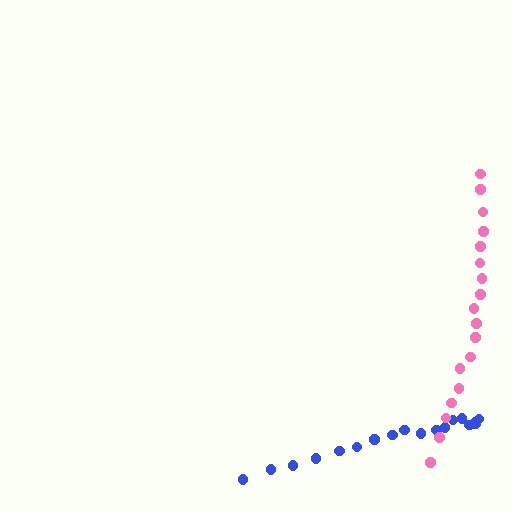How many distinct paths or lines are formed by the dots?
There are 2 distinct paths.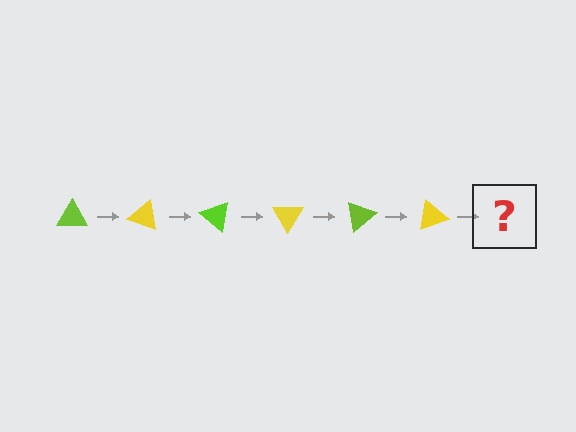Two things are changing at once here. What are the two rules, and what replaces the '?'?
The two rules are that it rotates 20 degrees each step and the color cycles through lime and yellow. The '?' should be a lime triangle, rotated 120 degrees from the start.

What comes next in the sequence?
The next element should be a lime triangle, rotated 120 degrees from the start.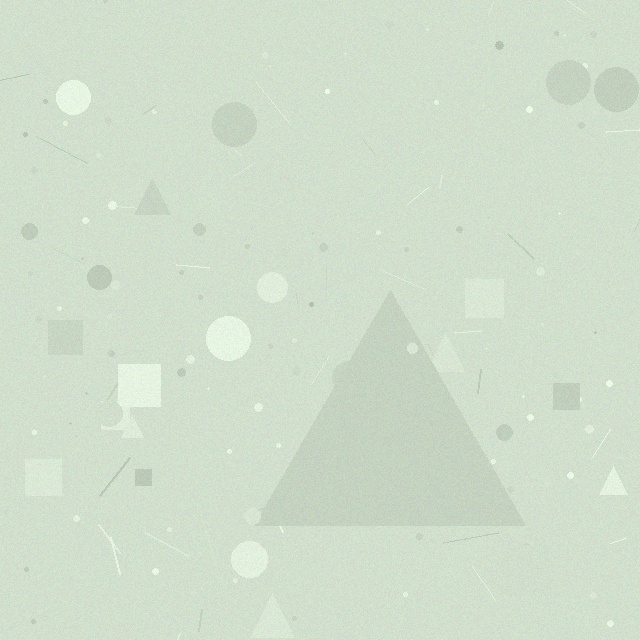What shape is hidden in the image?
A triangle is hidden in the image.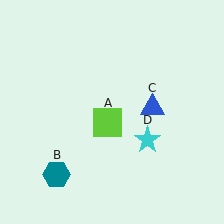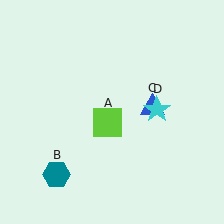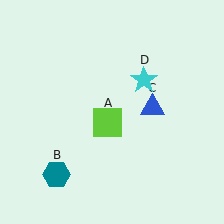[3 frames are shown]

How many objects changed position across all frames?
1 object changed position: cyan star (object D).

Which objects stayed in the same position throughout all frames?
Lime square (object A) and teal hexagon (object B) and blue triangle (object C) remained stationary.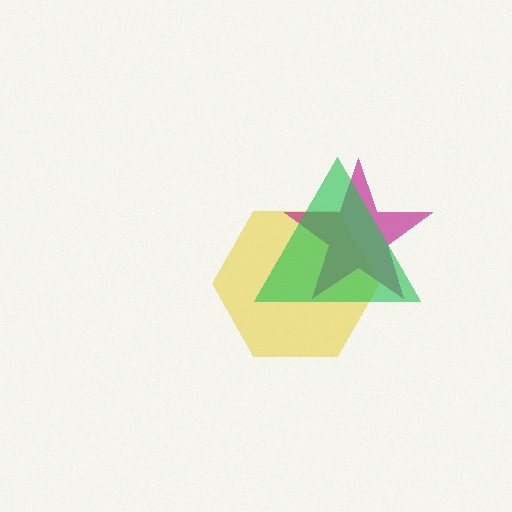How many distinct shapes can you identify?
There are 3 distinct shapes: a yellow hexagon, a magenta star, a green triangle.